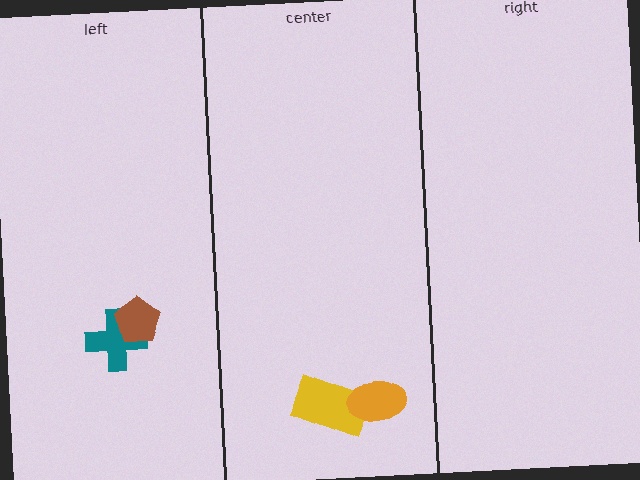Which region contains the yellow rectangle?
The center region.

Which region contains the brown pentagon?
The left region.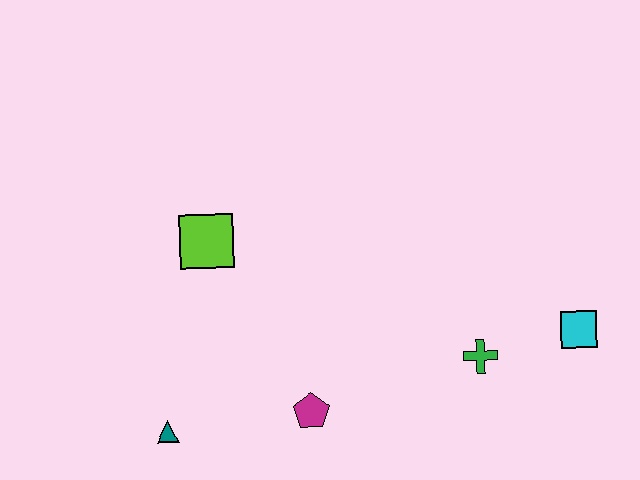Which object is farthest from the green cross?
The teal triangle is farthest from the green cross.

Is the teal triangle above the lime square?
No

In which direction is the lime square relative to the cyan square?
The lime square is to the left of the cyan square.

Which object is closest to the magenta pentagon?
The teal triangle is closest to the magenta pentagon.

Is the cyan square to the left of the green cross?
No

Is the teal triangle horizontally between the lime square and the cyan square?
No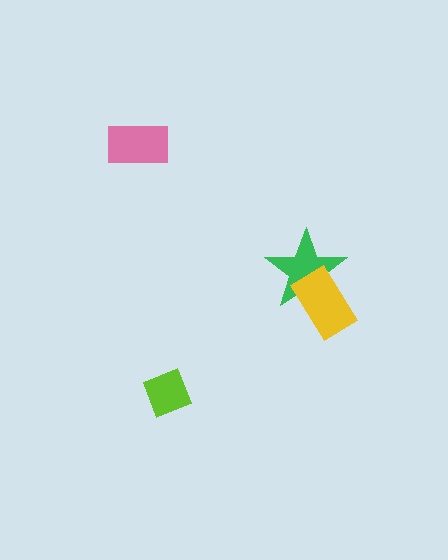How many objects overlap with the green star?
1 object overlaps with the green star.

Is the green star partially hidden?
Yes, it is partially covered by another shape.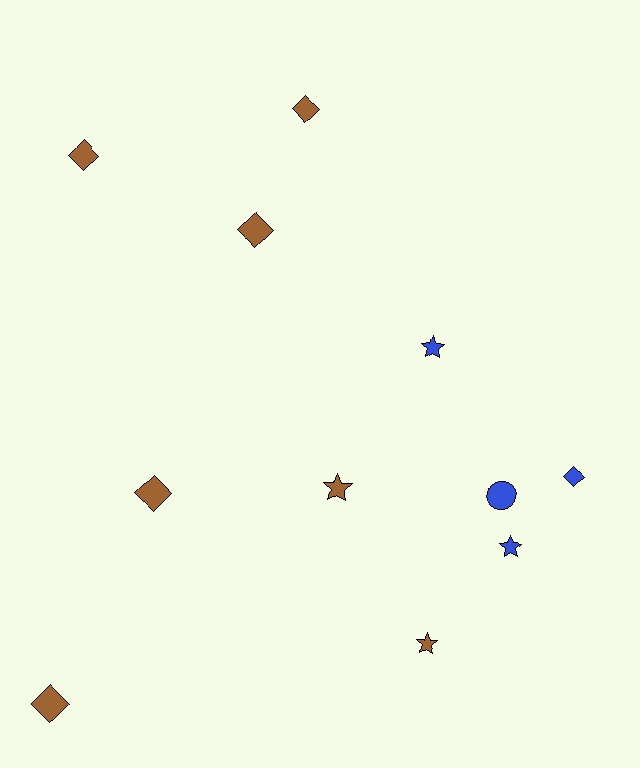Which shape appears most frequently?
Diamond, with 6 objects.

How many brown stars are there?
There are 2 brown stars.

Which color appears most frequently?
Brown, with 7 objects.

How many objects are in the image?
There are 11 objects.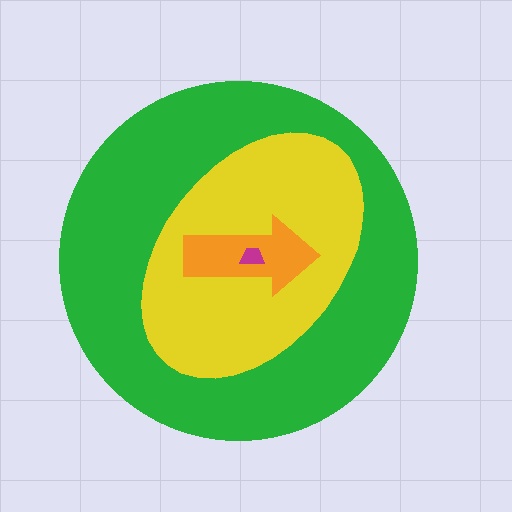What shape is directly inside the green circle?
The yellow ellipse.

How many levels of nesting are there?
4.